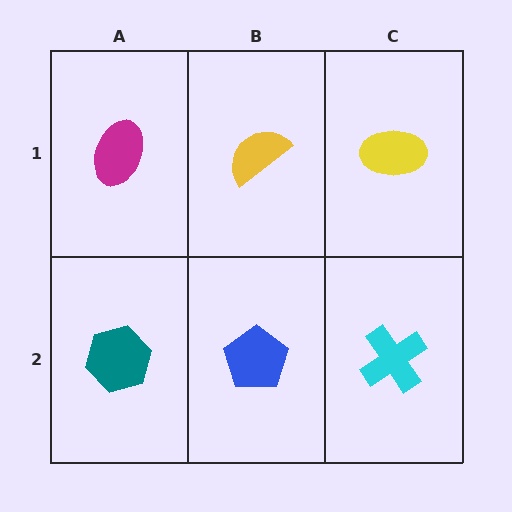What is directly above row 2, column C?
A yellow ellipse.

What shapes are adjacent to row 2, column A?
A magenta ellipse (row 1, column A), a blue pentagon (row 2, column B).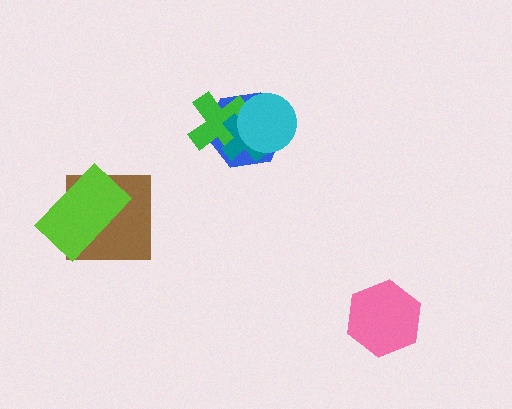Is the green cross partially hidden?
Yes, it is partially covered by another shape.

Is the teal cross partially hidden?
Yes, it is partially covered by another shape.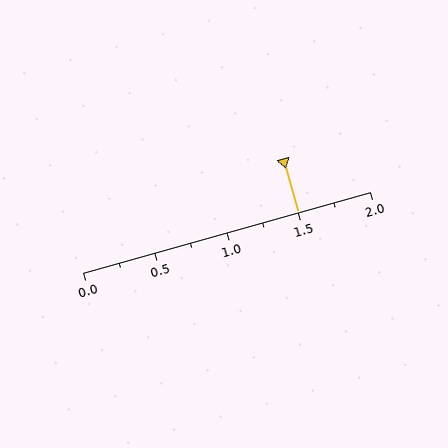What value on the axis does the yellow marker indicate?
The marker indicates approximately 1.5.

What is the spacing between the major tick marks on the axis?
The major ticks are spaced 0.5 apart.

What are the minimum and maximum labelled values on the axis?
The axis runs from 0.0 to 2.0.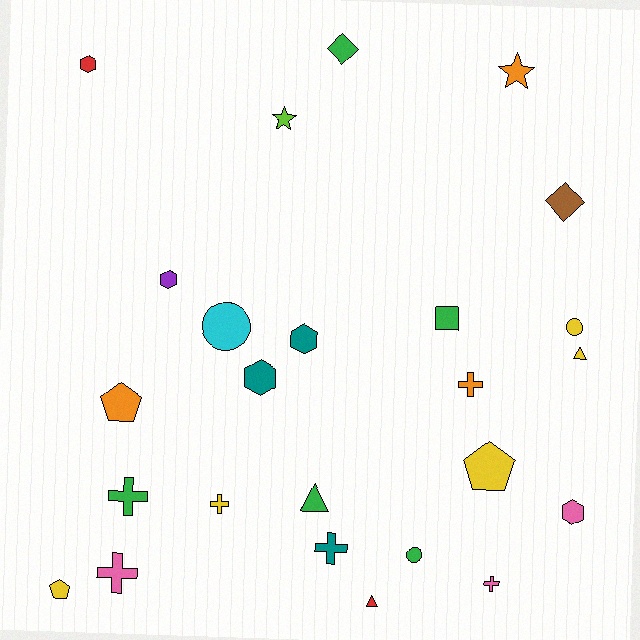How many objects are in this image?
There are 25 objects.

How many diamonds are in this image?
There are 2 diamonds.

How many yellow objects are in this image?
There are 5 yellow objects.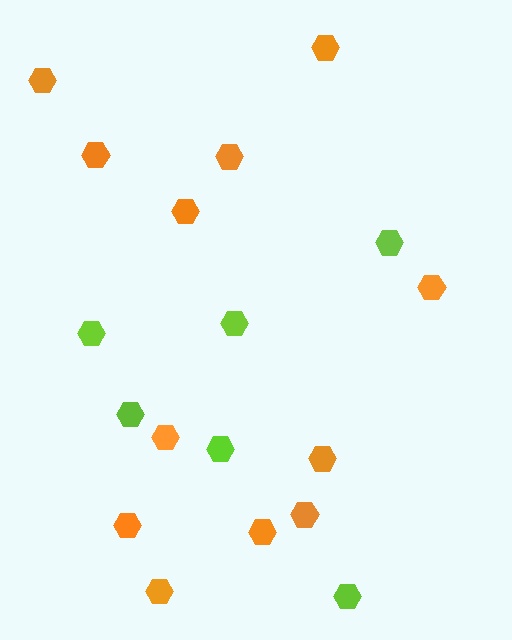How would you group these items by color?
There are 2 groups: one group of orange hexagons (12) and one group of lime hexagons (6).